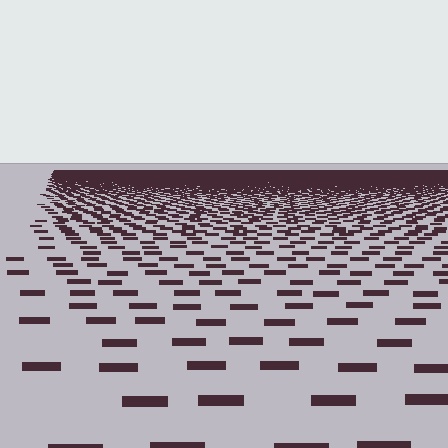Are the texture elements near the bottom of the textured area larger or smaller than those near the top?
Larger. Near the bottom, elements are closer to the viewer and appear at a bigger on-screen size.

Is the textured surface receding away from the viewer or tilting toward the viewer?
The surface is receding away from the viewer. Texture elements get smaller and denser toward the top.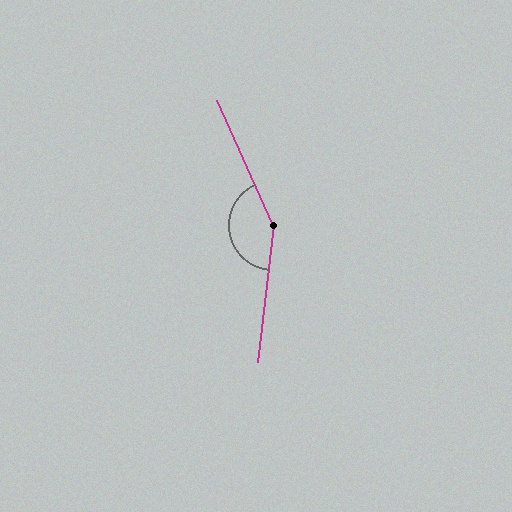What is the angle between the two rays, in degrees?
Approximately 149 degrees.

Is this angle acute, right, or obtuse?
It is obtuse.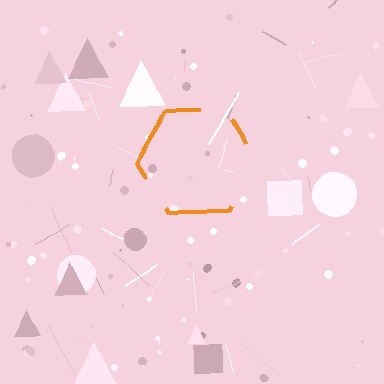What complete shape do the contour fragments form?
The contour fragments form a hexagon.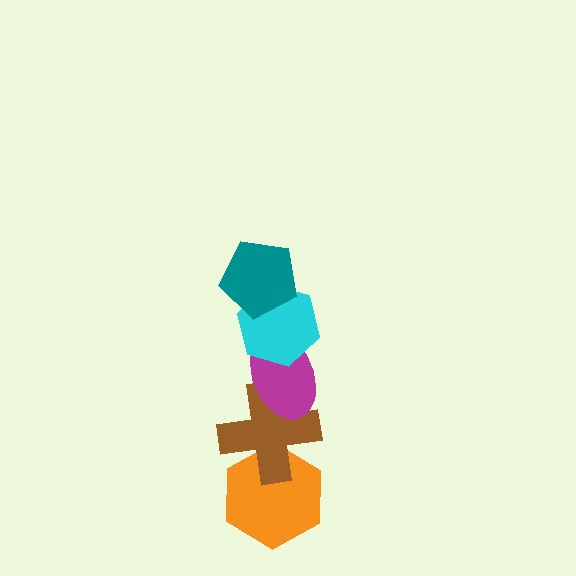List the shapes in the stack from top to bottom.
From top to bottom: the teal pentagon, the cyan hexagon, the magenta ellipse, the brown cross, the orange hexagon.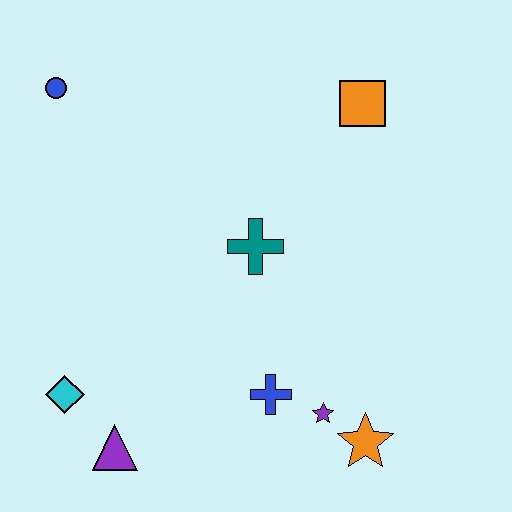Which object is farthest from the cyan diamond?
The orange square is farthest from the cyan diamond.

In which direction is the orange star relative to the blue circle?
The orange star is below the blue circle.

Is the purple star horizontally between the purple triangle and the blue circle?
No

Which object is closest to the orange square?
The teal cross is closest to the orange square.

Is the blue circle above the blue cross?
Yes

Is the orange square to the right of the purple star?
Yes